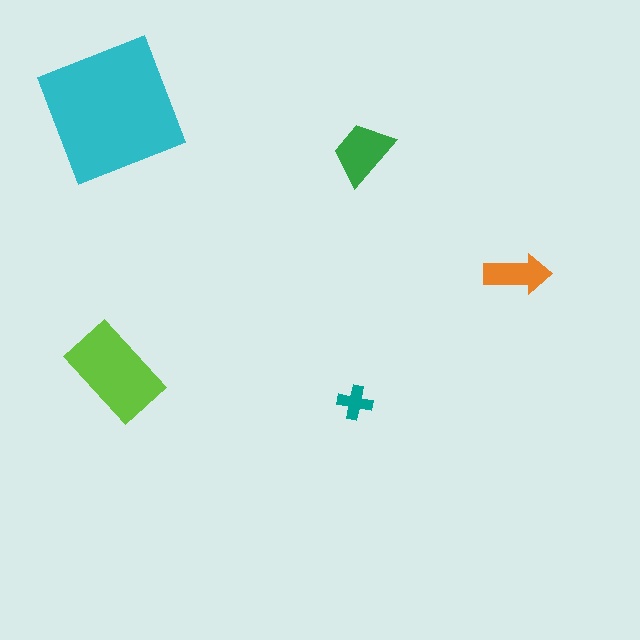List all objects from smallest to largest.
The teal cross, the orange arrow, the green trapezoid, the lime rectangle, the cyan square.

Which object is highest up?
The cyan square is topmost.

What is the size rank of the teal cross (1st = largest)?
5th.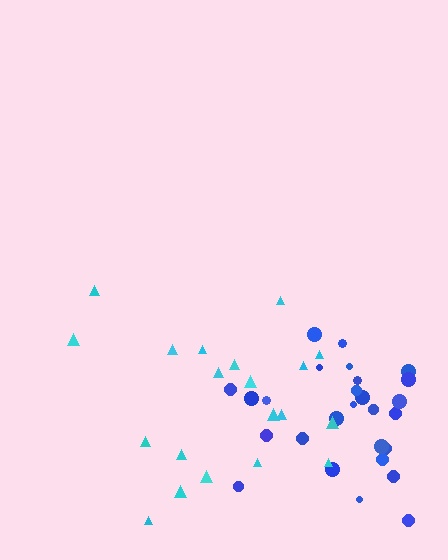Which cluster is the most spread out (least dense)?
Cyan.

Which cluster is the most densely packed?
Blue.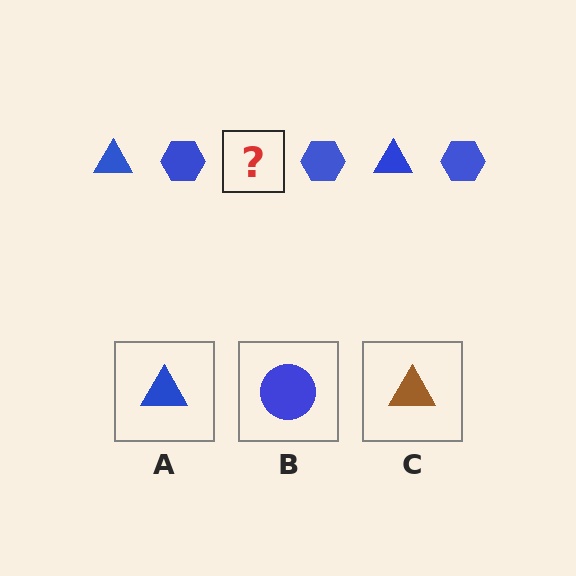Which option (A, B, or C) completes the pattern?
A.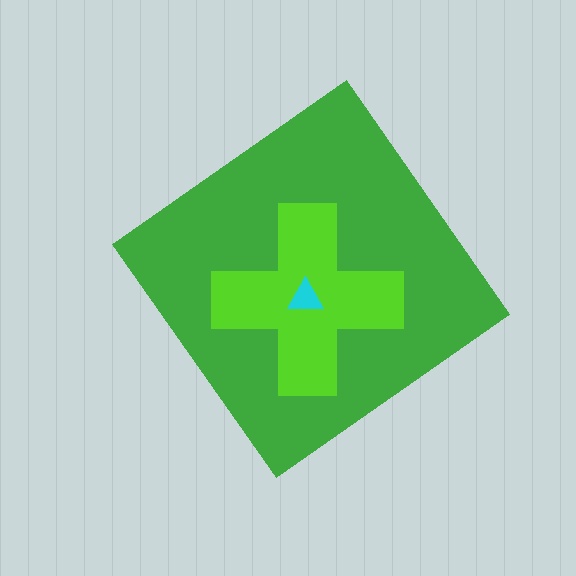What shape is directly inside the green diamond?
The lime cross.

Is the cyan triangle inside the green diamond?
Yes.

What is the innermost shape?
The cyan triangle.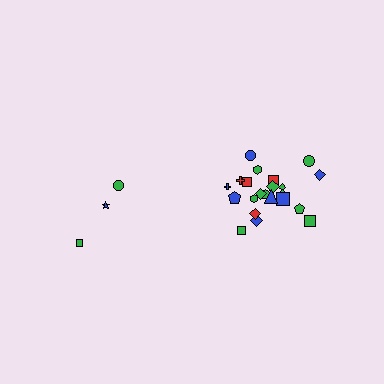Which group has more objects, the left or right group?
The right group.